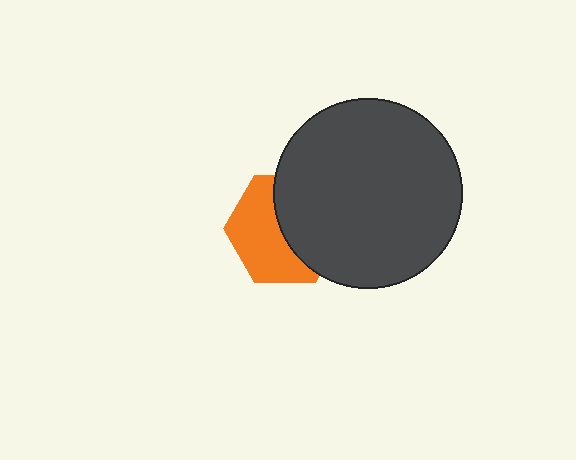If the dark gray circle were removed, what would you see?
You would see the complete orange hexagon.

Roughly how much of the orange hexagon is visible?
About half of it is visible (roughly 52%).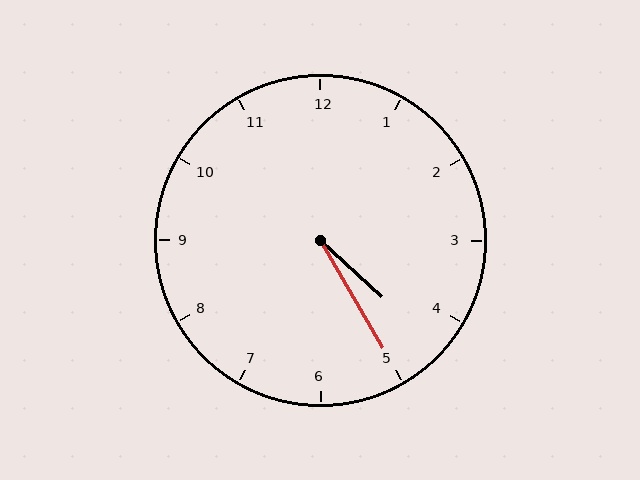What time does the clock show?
4:25.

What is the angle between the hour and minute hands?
Approximately 18 degrees.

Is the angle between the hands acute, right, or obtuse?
It is acute.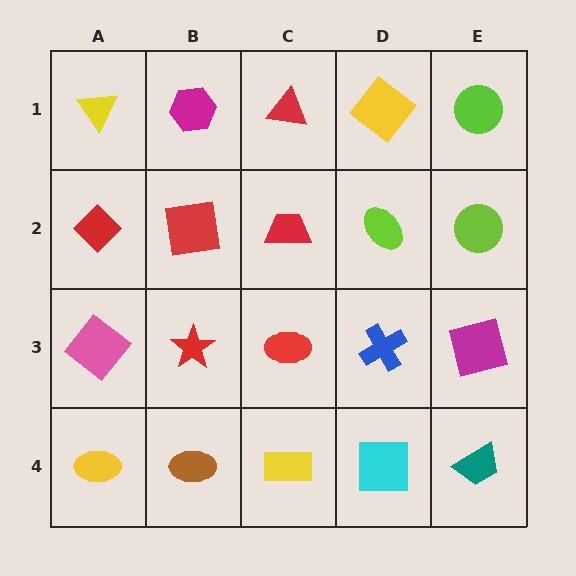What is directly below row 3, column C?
A yellow rectangle.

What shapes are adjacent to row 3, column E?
A lime circle (row 2, column E), a teal trapezoid (row 4, column E), a blue cross (row 3, column D).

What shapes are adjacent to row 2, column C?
A red triangle (row 1, column C), a red ellipse (row 3, column C), a red square (row 2, column B), a lime ellipse (row 2, column D).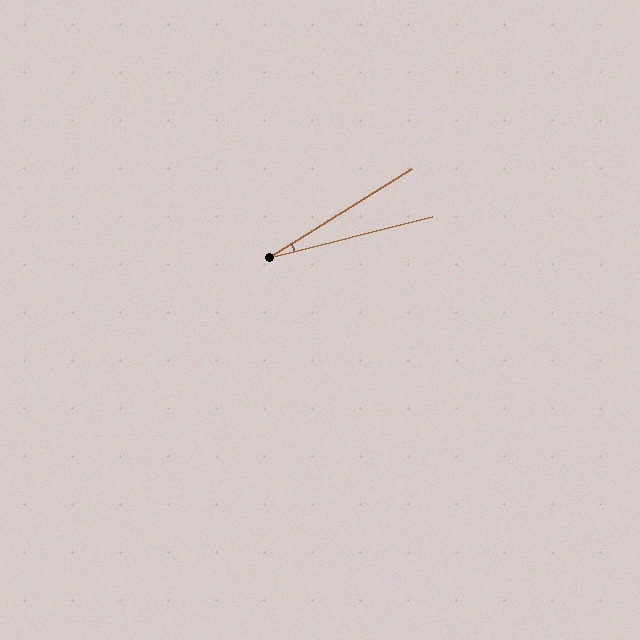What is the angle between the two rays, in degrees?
Approximately 18 degrees.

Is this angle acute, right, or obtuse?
It is acute.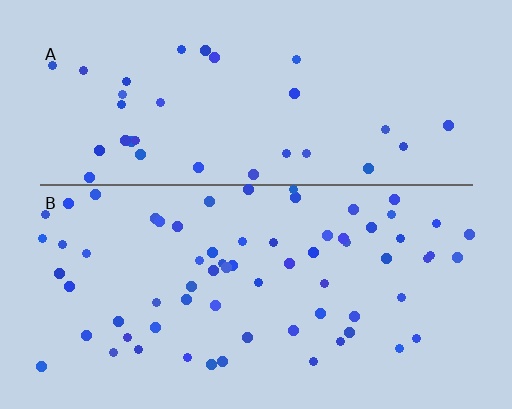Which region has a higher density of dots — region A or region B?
B (the bottom).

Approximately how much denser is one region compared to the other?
Approximately 2.0× — region B over region A.